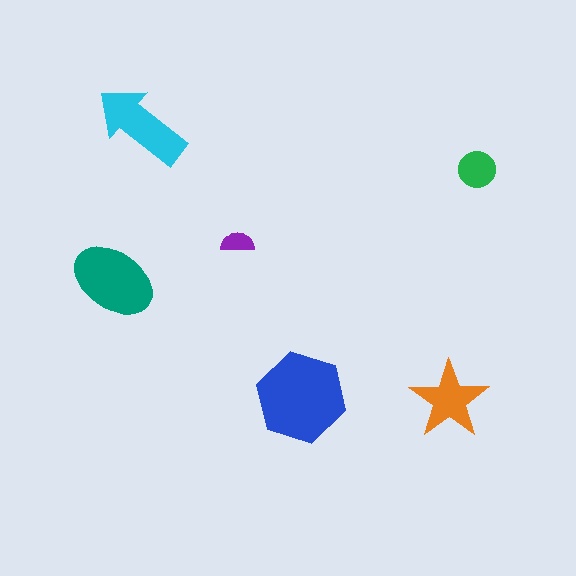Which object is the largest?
The blue hexagon.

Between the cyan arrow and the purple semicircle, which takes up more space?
The cyan arrow.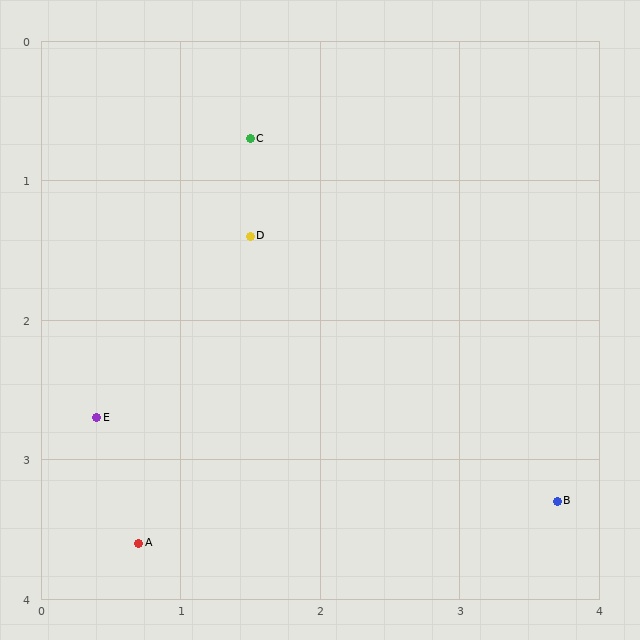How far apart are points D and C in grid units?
Points D and C are about 0.7 grid units apart.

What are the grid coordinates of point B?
Point B is at approximately (3.7, 3.3).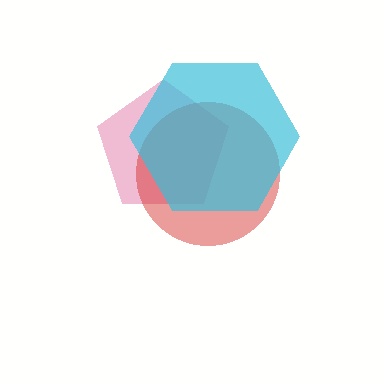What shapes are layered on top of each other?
The layered shapes are: a pink pentagon, a red circle, a cyan hexagon.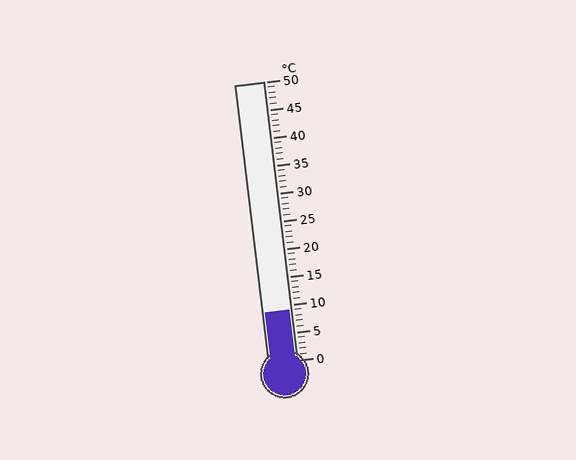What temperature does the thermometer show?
The thermometer shows approximately 9°C.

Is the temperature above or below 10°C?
The temperature is below 10°C.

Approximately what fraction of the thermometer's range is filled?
The thermometer is filled to approximately 20% of its range.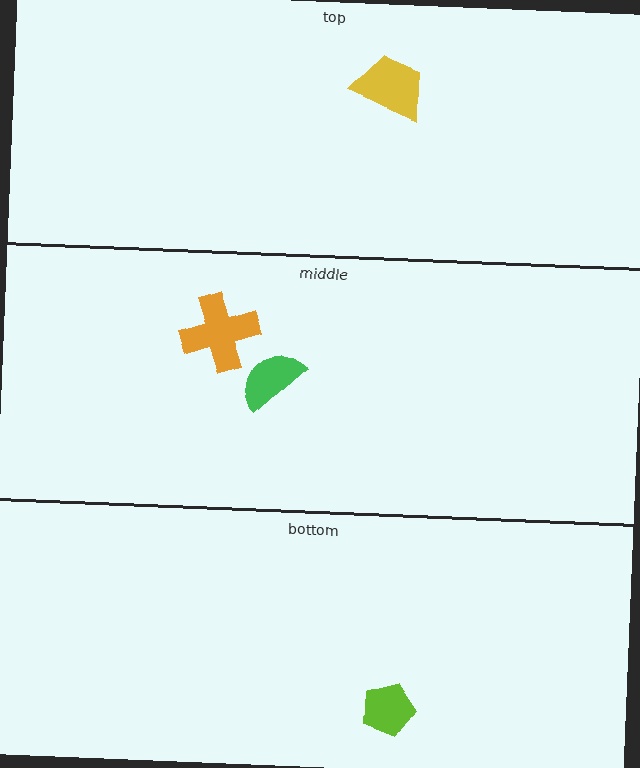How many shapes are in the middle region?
2.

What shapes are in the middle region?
The green semicircle, the orange cross.